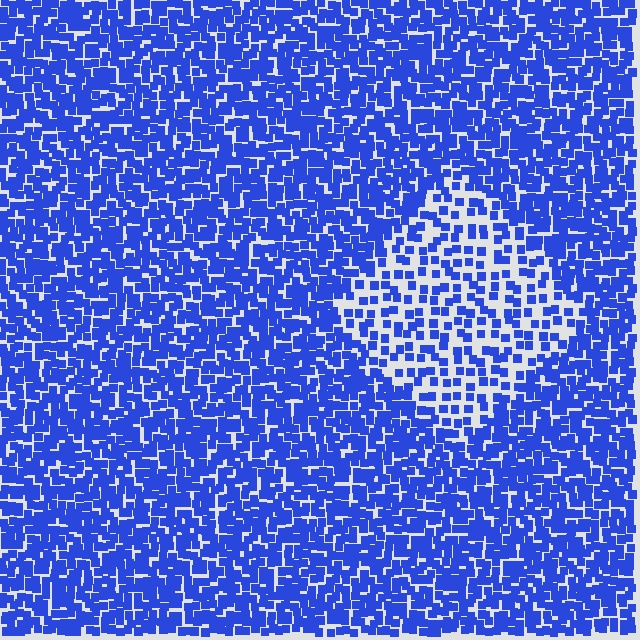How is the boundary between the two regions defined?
The boundary is defined by a change in element density (approximately 2.1x ratio). All elements are the same color, size, and shape.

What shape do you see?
I see a diamond.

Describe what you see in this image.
The image contains small blue elements arranged at two different densities. A diamond-shaped region is visible where the elements are less densely packed than the surrounding area.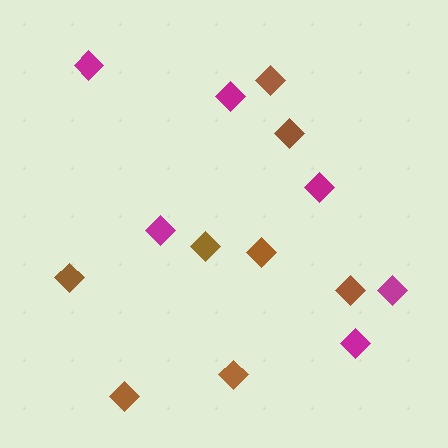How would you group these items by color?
There are 2 groups: one group of magenta diamonds (6) and one group of brown diamonds (8).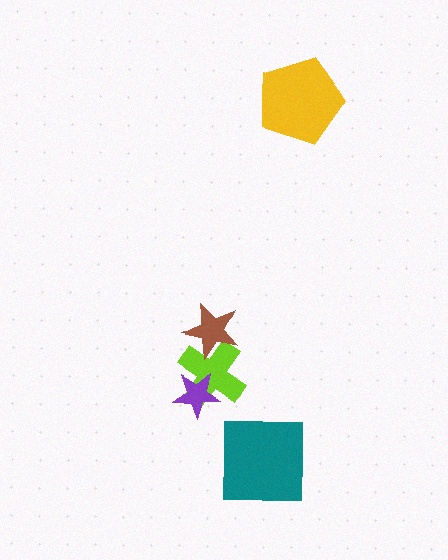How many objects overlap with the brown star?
1 object overlaps with the brown star.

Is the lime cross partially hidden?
Yes, it is partially covered by another shape.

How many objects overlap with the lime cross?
2 objects overlap with the lime cross.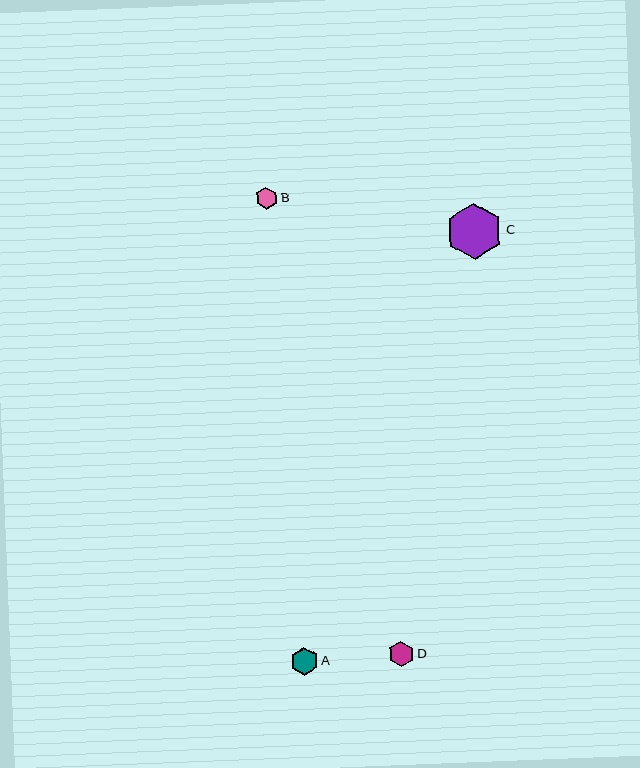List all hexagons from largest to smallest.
From largest to smallest: C, A, D, B.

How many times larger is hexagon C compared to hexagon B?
Hexagon C is approximately 2.5 times the size of hexagon B.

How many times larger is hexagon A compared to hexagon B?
Hexagon A is approximately 1.2 times the size of hexagon B.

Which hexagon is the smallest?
Hexagon B is the smallest with a size of approximately 22 pixels.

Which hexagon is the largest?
Hexagon C is the largest with a size of approximately 57 pixels.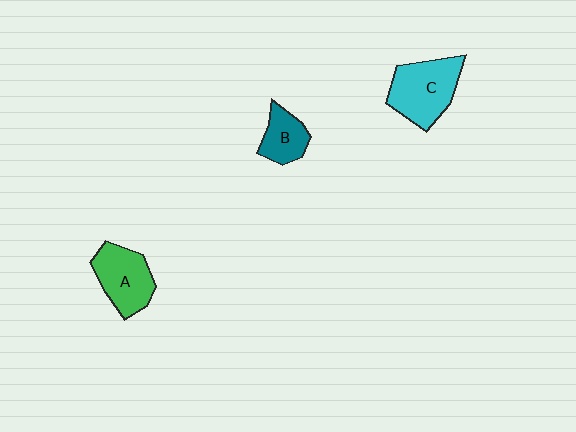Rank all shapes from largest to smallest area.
From largest to smallest: C (cyan), A (green), B (teal).